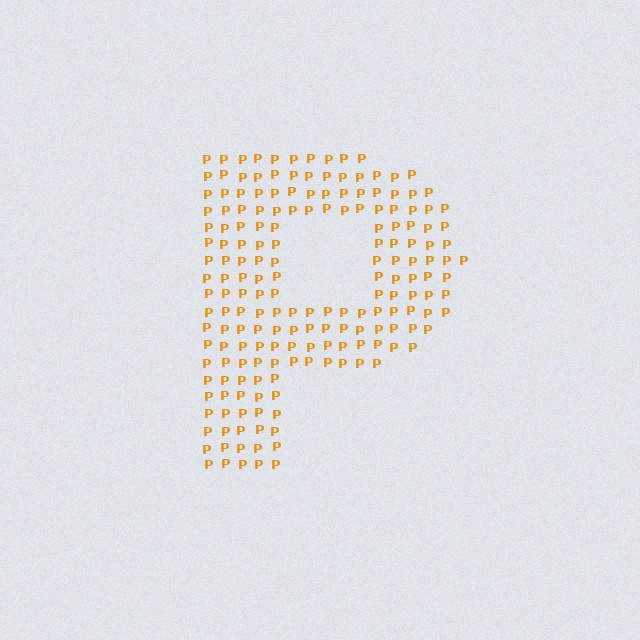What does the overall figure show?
The overall figure shows the letter P.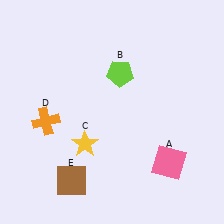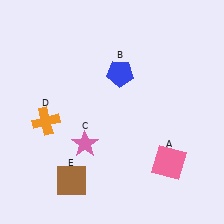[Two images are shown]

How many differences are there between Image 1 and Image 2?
There are 2 differences between the two images.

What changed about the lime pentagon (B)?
In Image 1, B is lime. In Image 2, it changed to blue.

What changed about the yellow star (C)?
In Image 1, C is yellow. In Image 2, it changed to pink.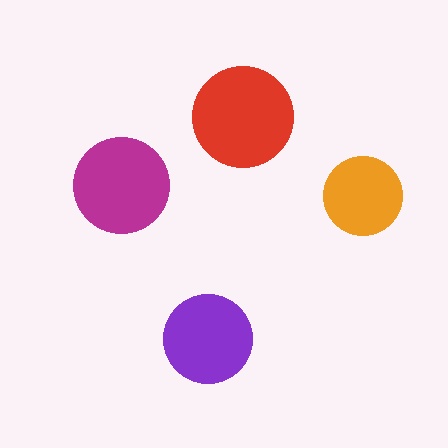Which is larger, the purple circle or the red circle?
The red one.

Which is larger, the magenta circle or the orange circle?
The magenta one.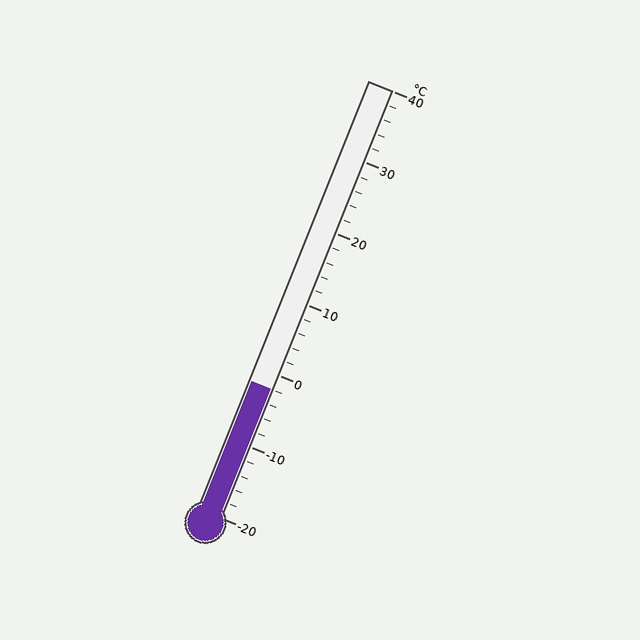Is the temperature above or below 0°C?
The temperature is below 0°C.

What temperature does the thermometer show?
The thermometer shows approximately -2°C.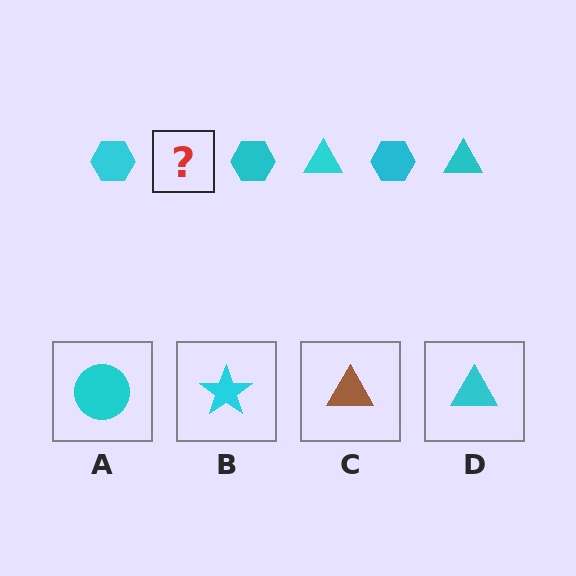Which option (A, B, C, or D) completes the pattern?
D.